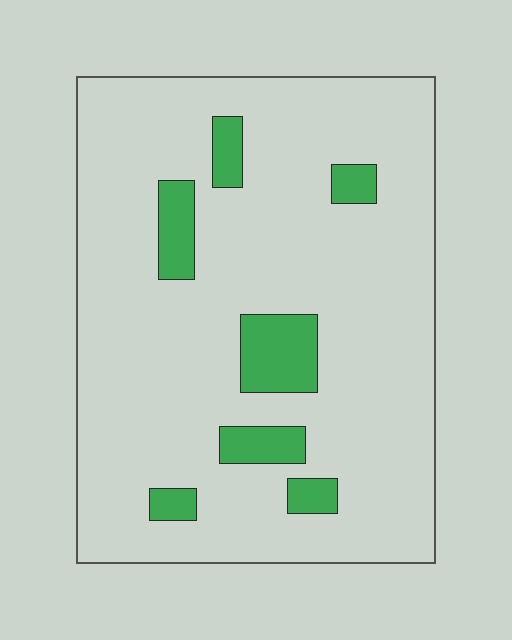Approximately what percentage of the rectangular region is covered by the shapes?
Approximately 10%.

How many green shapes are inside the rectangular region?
7.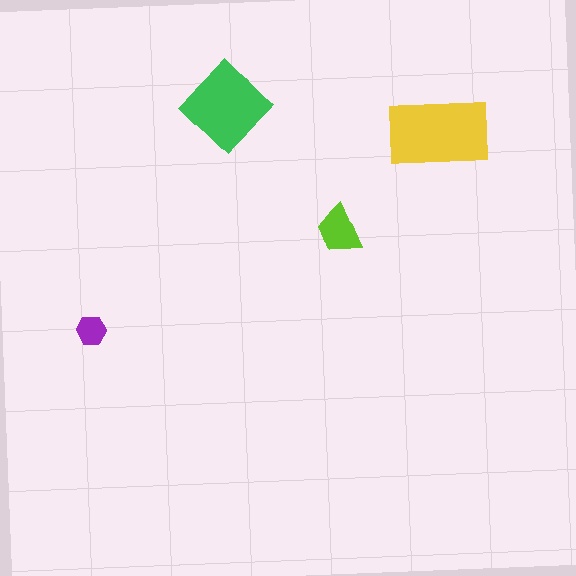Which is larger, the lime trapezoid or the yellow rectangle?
The yellow rectangle.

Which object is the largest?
The yellow rectangle.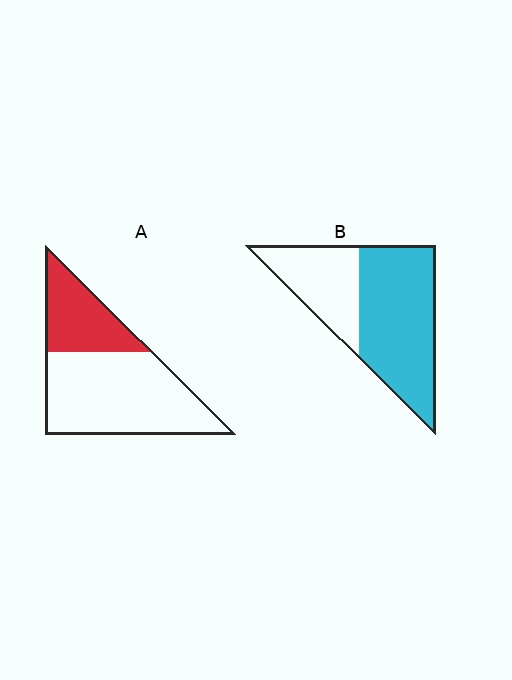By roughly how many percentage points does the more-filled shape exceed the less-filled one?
By roughly 30 percentage points (B over A).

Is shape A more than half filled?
No.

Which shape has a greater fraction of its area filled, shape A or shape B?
Shape B.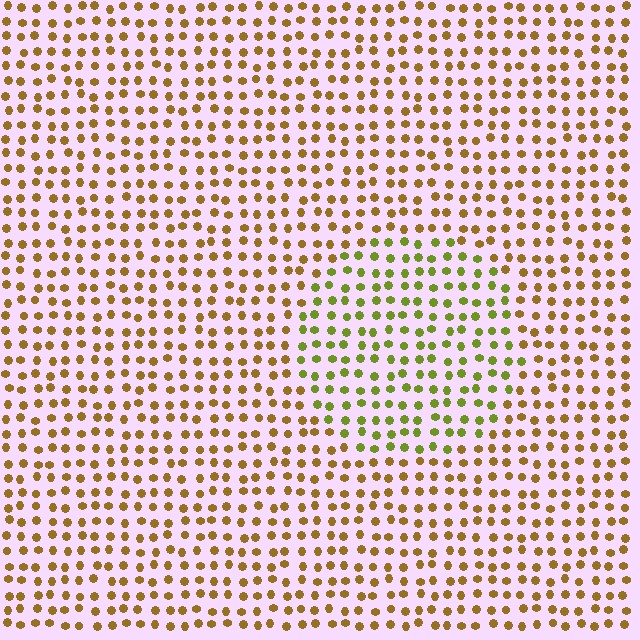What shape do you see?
I see a circle.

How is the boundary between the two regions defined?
The boundary is defined purely by a slight shift in hue (about 40 degrees). Spacing, size, and orientation are identical on both sides.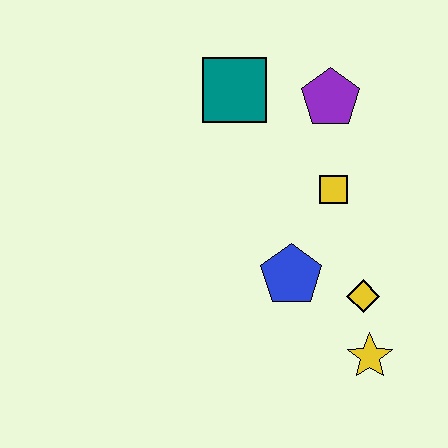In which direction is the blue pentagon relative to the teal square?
The blue pentagon is below the teal square.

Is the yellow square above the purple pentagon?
No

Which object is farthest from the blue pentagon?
The teal square is farthest from the blue pentagon.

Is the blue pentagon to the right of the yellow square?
No